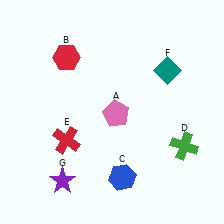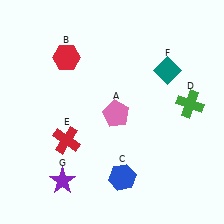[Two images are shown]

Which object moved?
The green cross (D) moved up.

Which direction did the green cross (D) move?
The green cross (D) moved up.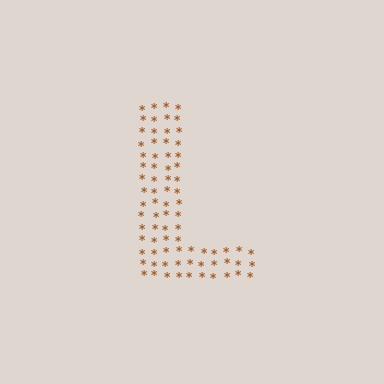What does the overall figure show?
The overall figure shows the letter L.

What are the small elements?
The small elements are asterisks.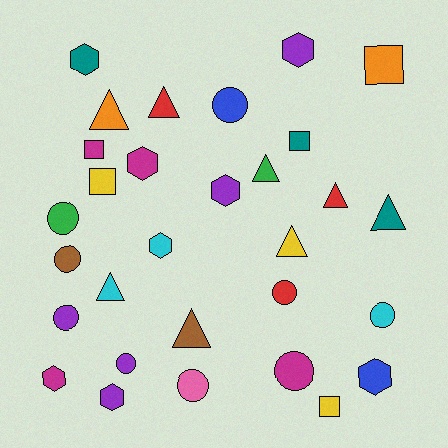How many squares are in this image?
There are 5 squares.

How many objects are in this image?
There are 30 objects.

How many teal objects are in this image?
There are 3 teal objects.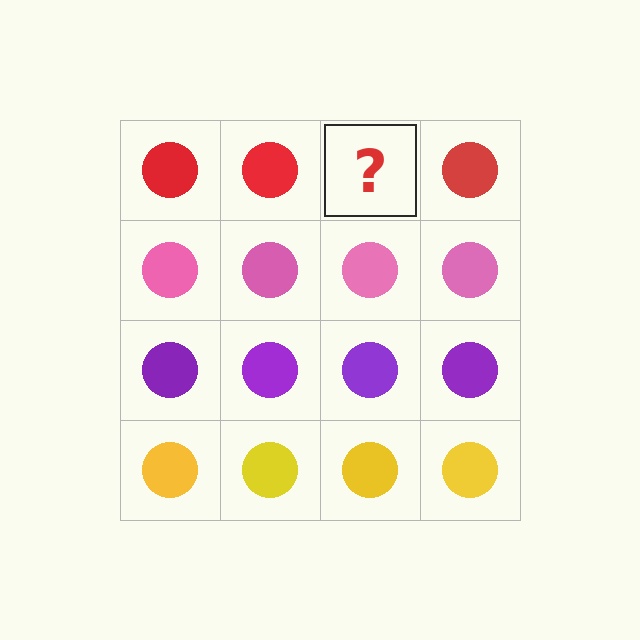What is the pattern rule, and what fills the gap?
The rule is that each row has a consistent color. The gap should be filled with a red circle.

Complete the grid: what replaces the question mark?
The question mark should be replaced with a red circle.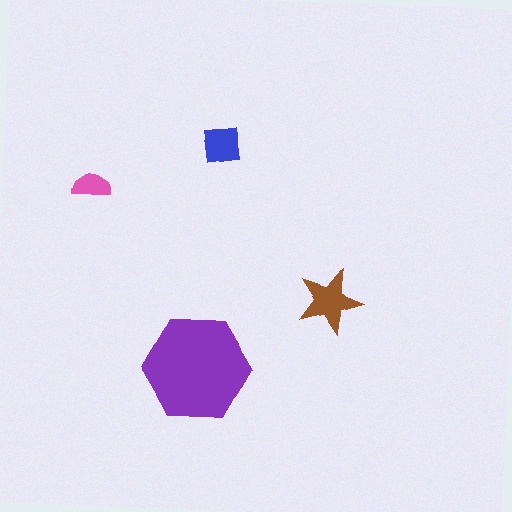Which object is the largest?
The purple hexagon.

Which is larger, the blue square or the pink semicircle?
The blue square.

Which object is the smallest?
The pink semicircle.